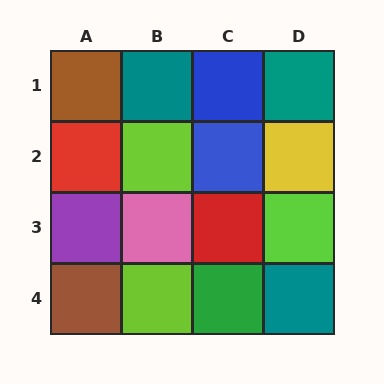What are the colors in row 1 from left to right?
Brown, teal, blue, teal.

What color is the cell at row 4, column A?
Brown.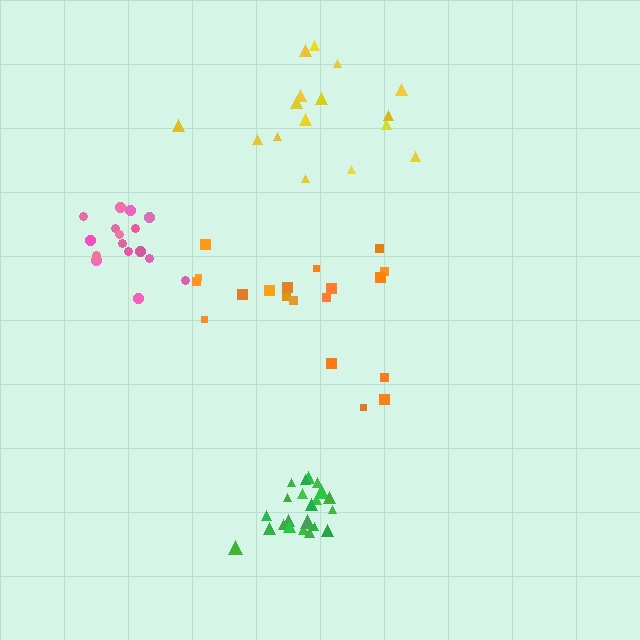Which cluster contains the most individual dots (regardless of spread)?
Green (23).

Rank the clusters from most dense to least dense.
green, pink, yellow, orange.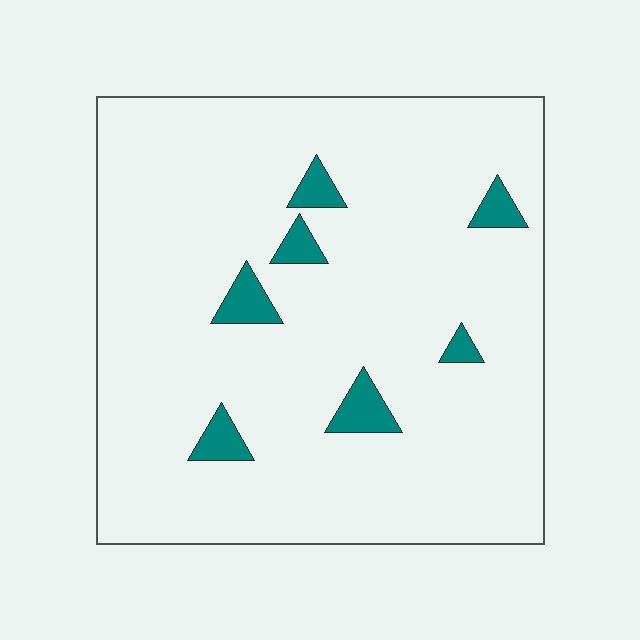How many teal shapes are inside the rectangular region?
7.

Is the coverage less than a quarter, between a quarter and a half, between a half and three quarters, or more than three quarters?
Less than a quarter.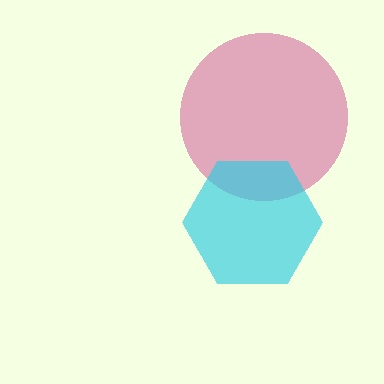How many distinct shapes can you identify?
There are 2 distinct shapes: a magenta circle, a cyan hexagon.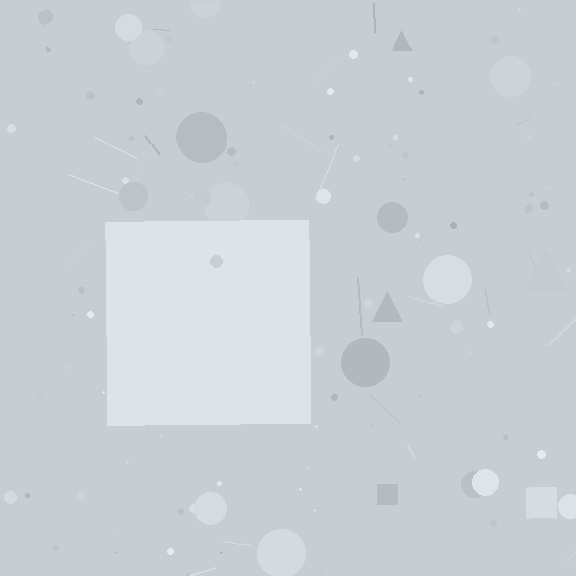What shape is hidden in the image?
A square is hidden in the image.